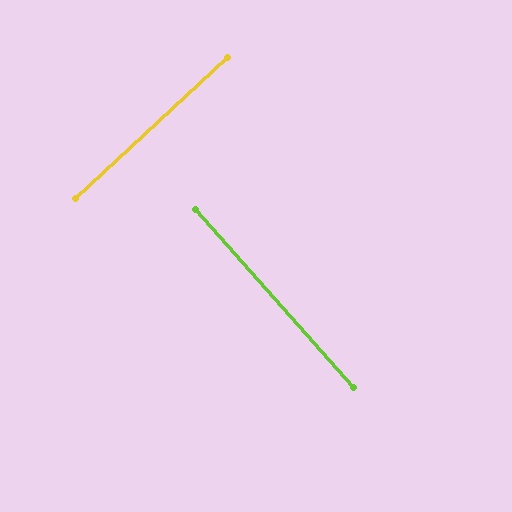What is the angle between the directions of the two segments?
Approximately 89 degrees.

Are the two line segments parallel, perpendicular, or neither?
Perpendicular — they meet at approximately 89°.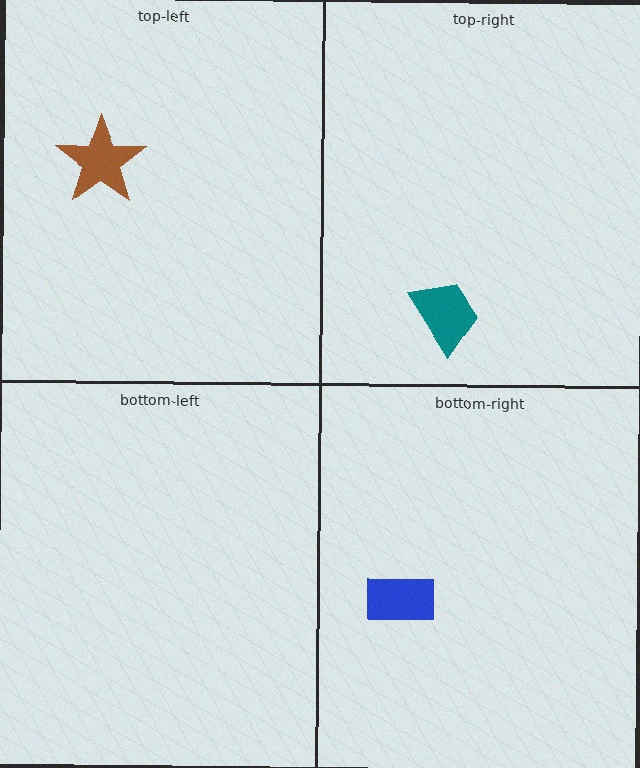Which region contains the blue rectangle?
The bottom-right region.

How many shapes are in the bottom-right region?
1.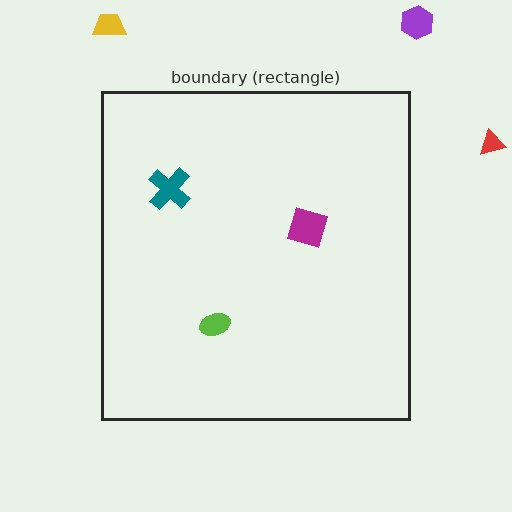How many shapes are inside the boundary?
3 inside, 3 outside.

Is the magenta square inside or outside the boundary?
Inside.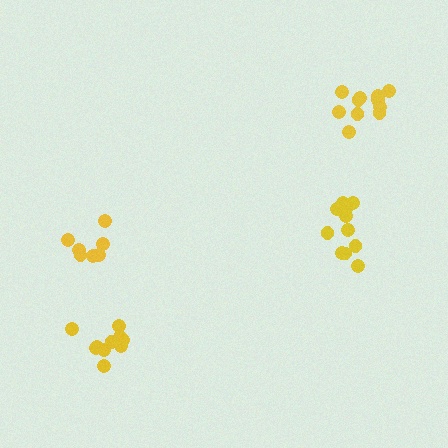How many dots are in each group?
Group 1: 11 dots, Group 2: 7 dots, Group 3: 11 dots, Group 4: 11 dots (40 total).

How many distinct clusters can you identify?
There are 4 distinct clusters.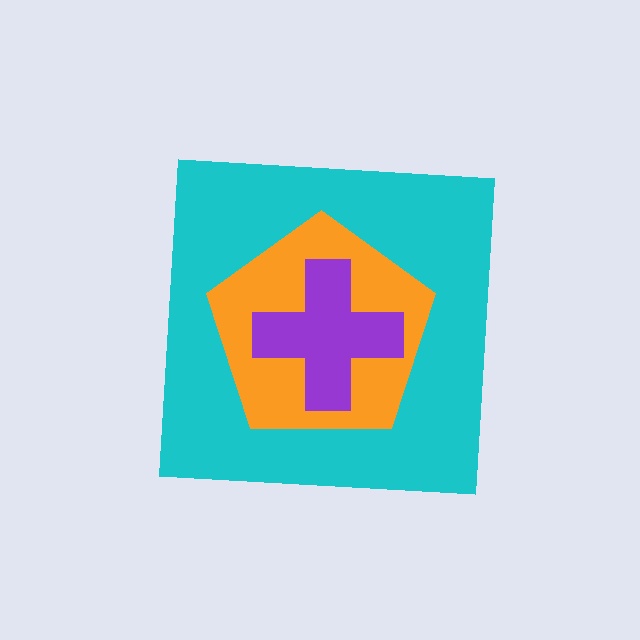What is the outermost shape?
The cyan square.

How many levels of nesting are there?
3.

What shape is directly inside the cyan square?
The orange pentagon.